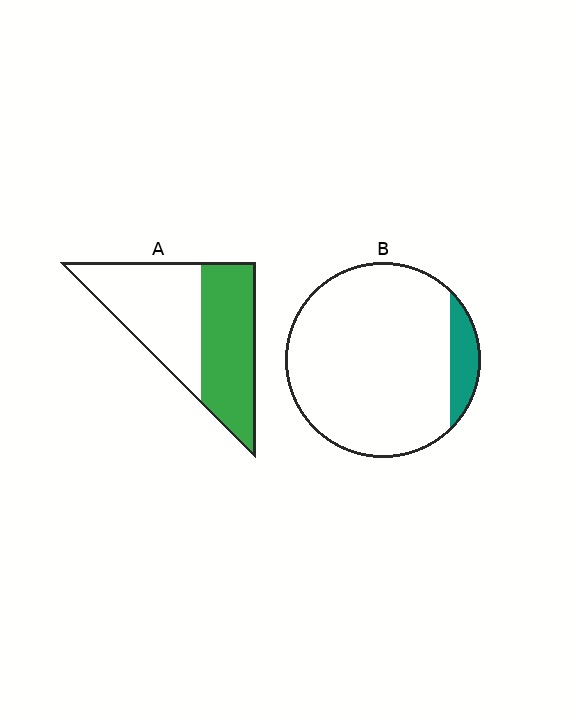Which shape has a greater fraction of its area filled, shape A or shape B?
Shape A.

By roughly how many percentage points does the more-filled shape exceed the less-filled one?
By roughly 40 percentage points (A over B).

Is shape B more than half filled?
No.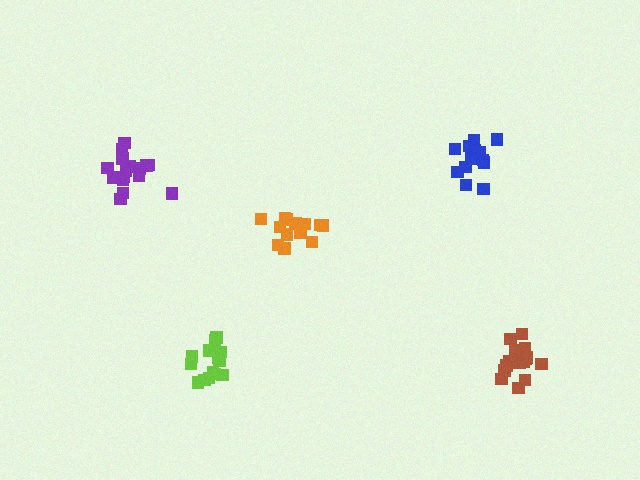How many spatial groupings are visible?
There are 5 spatial groupings.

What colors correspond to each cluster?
The clusters are colored: purple, orange, lime, brown, blue.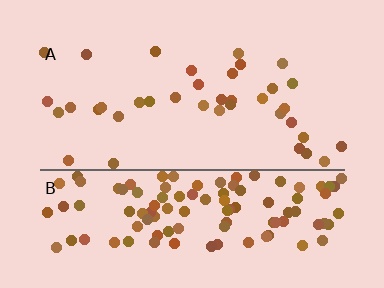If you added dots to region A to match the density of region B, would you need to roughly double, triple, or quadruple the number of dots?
Approximately triple.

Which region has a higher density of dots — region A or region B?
B (the bottom).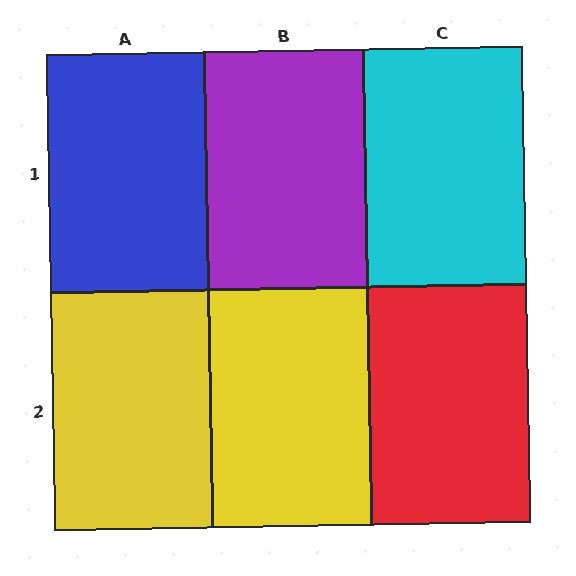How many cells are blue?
1 cell is blue.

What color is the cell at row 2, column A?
Yellow.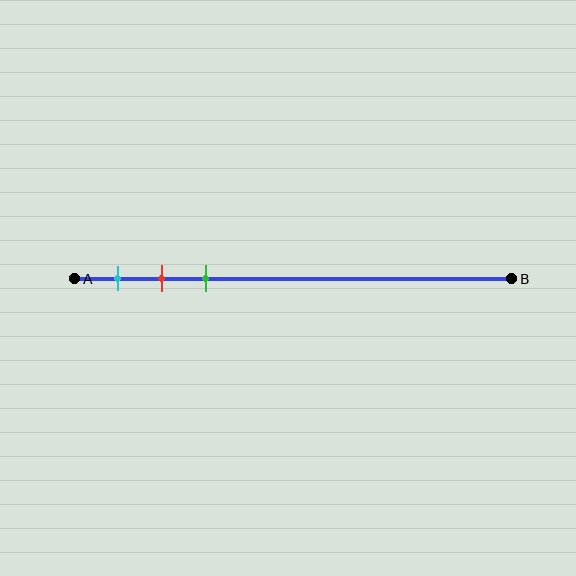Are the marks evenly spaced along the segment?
Yes, the marks are approximately evenly spaced.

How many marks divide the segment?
There are 3 marks dividing the segment.